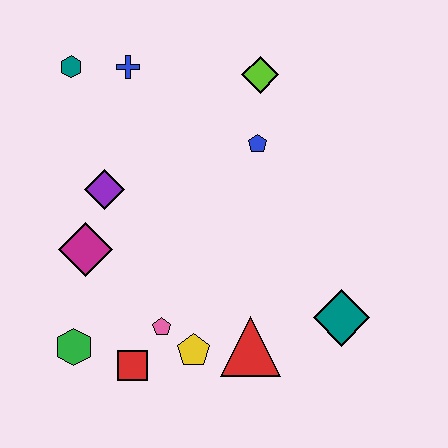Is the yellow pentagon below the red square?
No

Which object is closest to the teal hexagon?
The blue cross is closest to the teal hexagon.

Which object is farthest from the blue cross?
The teal diamond is farthest from the blue cross.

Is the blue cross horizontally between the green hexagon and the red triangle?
Yes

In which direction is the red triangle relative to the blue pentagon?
The red triangle is below the blue pentagon.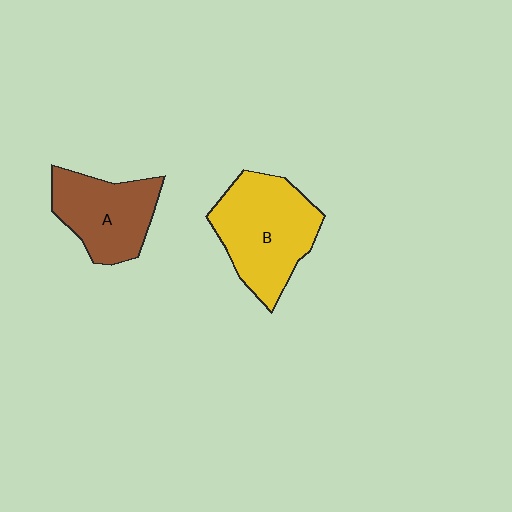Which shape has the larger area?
Shape B (yellow).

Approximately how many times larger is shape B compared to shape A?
Approximately 1.3 times.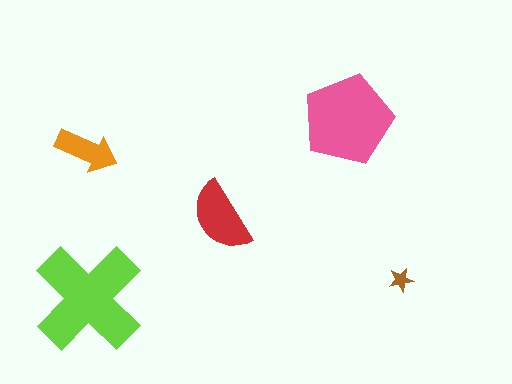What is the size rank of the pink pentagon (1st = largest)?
2nd.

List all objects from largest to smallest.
The lime cross, the pink pentagon, the red semicircle, the orange arrow, the brown star.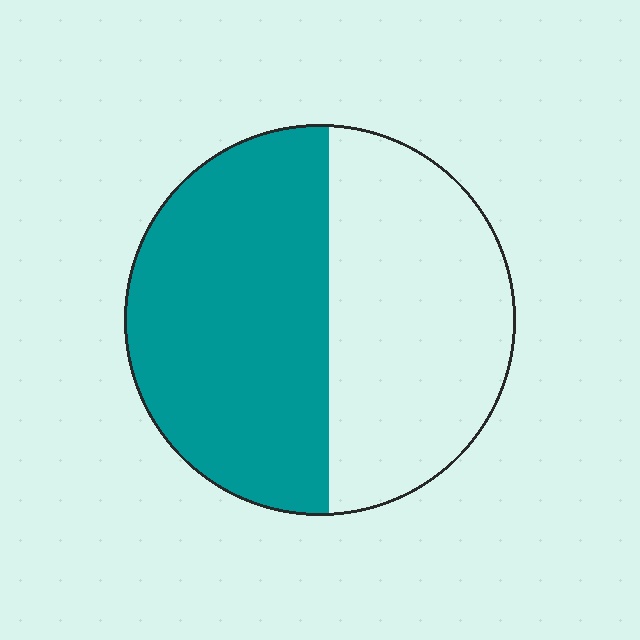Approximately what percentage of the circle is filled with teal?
Approximately 55%.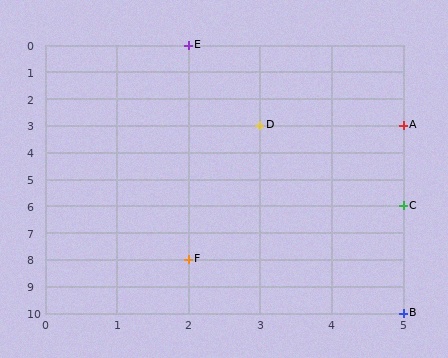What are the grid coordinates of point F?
Point F is at grid coordinates (2, 8).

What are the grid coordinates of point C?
Point C is at grid coordinates (5, 6).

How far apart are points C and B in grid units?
Points C and B are 4 rows apart.